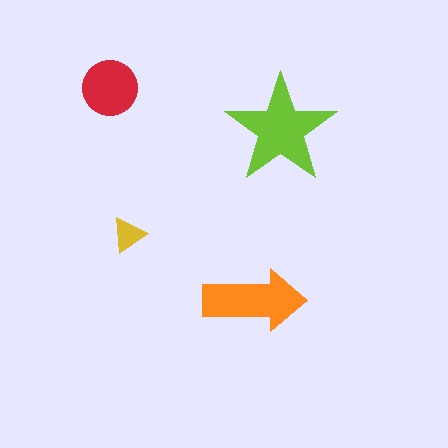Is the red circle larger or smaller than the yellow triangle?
Larger.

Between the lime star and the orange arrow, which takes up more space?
The lime star.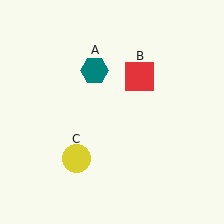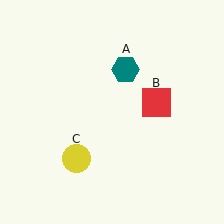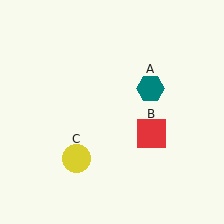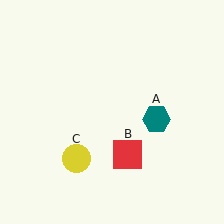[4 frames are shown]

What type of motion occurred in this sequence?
The teal hexagon (object A), red square (object B) rotated clockwise around the center of the scene.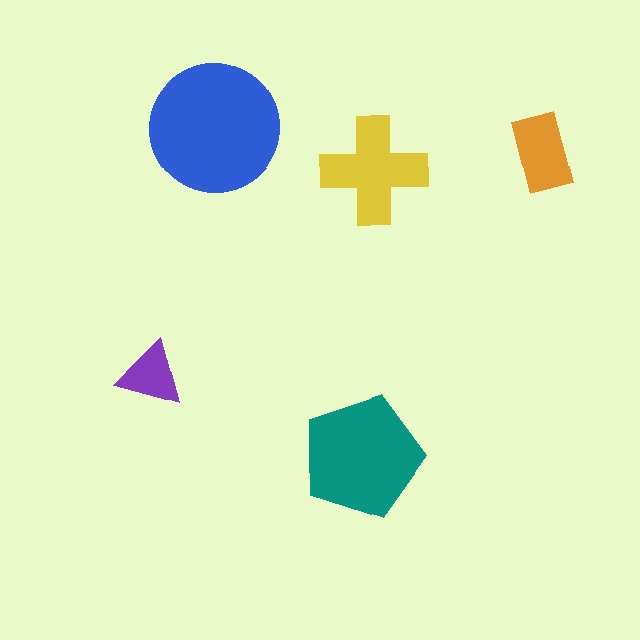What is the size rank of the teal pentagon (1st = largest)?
2nd.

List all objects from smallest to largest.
The purple triangle, the orange rectangle, the yellow cross, the teal pentagon, the blue circle.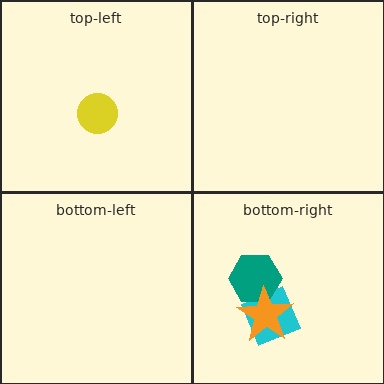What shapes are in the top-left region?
The yellow circle.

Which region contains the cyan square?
The bottom-right region.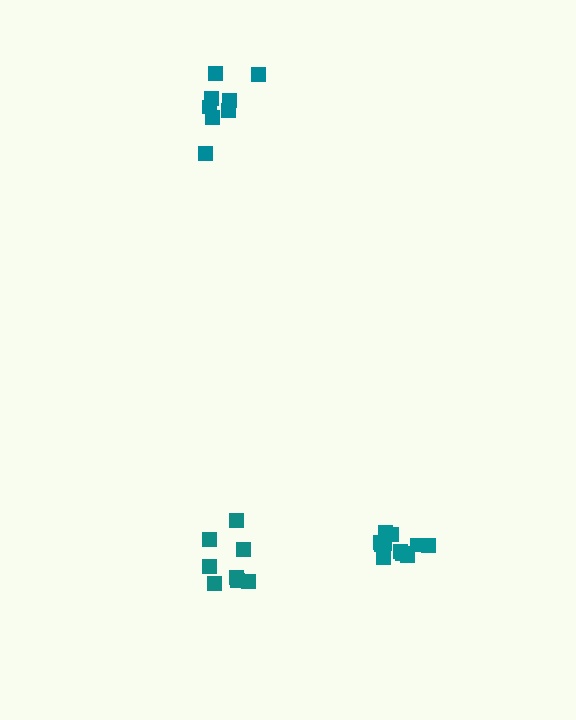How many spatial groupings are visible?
There are 3 spatial groupings.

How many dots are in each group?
Group 1: 11 dots, Group 2: 8 dots, Group 3: 8 dots (27 total).